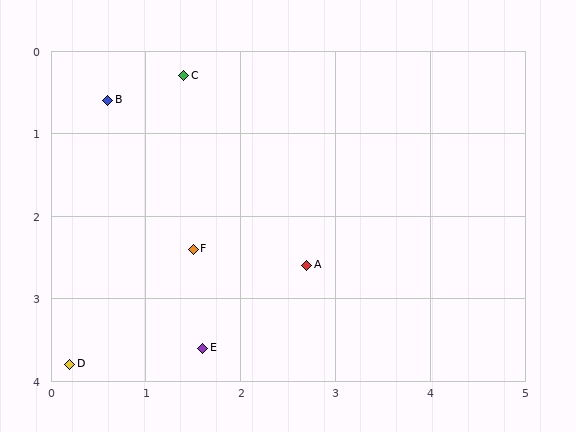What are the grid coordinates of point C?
Point C is at approximately (1.4, 0.3).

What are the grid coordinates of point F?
Point F is at approximately (1.5, 2.4).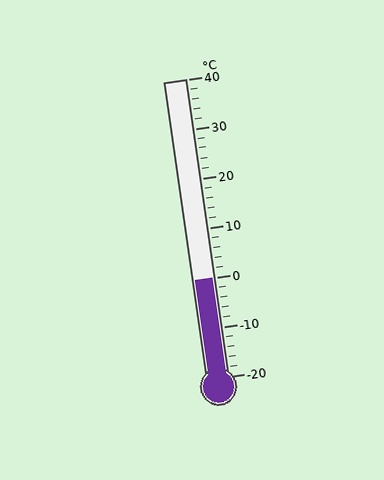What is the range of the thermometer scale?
The thermometer scale ranges from -20°C to 40°C.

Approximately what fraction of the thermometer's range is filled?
The thermometer is filled to approximately 35% of its range.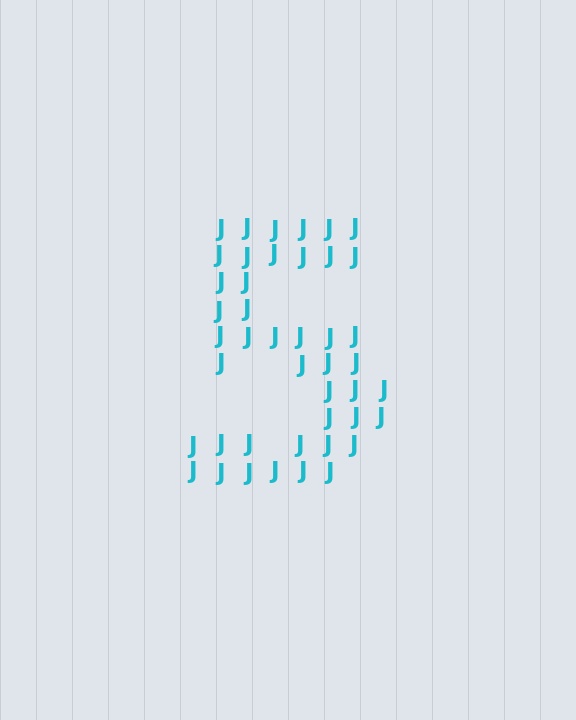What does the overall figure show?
The overall figure shows the digit 5.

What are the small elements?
The small elements are letter J's.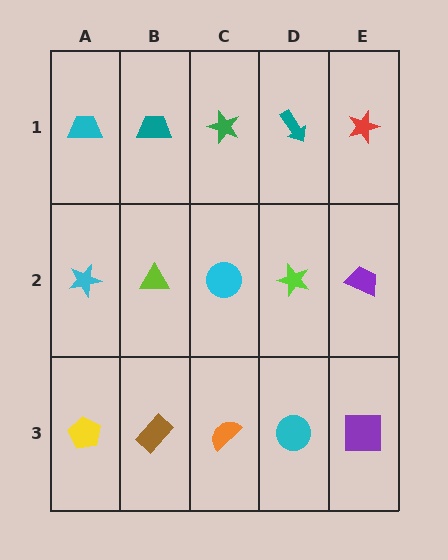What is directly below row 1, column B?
A lime triangle.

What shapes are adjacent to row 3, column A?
A cyan star (row 2, column A), a brown rectangle (row 3, column B).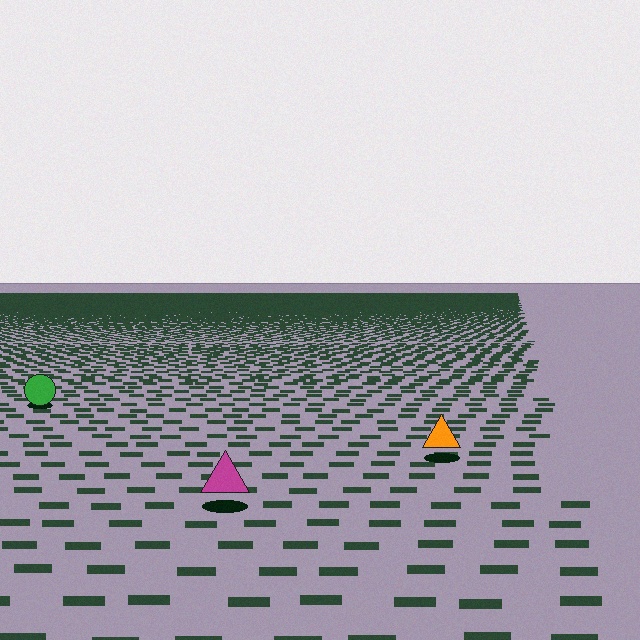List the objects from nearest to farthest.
From nearest to farthest: the magenta triangle, the orange triangle, the green circle.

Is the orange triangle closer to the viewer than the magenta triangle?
No. The magenta triangle is closer — you can tell from the texture gradient: the ground texture is coarser near it.